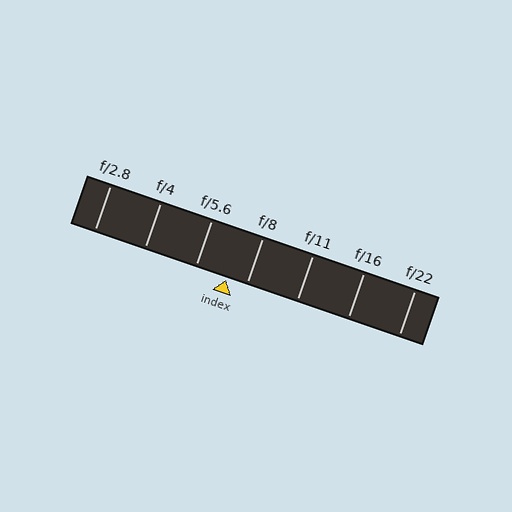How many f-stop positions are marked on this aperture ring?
There are 7 f-stop positions marked.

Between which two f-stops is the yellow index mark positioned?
The index mark is between f/5.6 and f/8.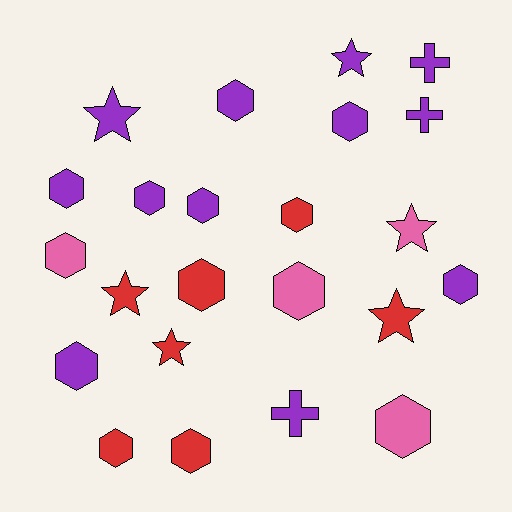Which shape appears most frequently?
Hexagon, with 14 objects.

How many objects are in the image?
There are 23 objects.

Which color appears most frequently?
Purple, with 12 objects.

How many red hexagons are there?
There are 4 red hexagons.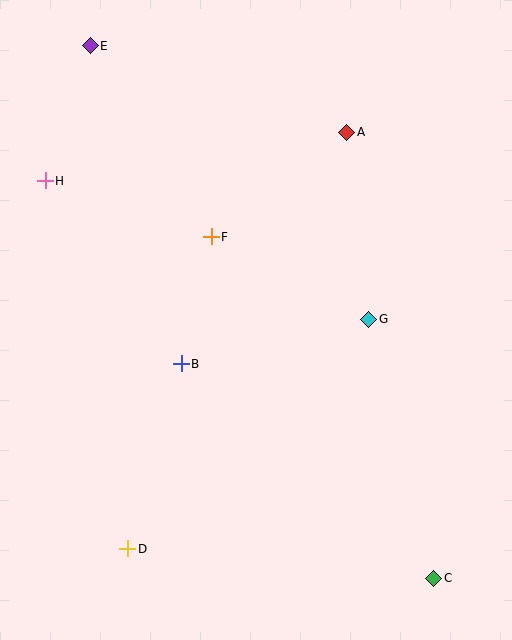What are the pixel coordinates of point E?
Point E is at (90, 46).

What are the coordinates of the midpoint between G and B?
The midpoint between G and B is at (275, 342).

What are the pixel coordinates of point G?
Point G is at (369, 319).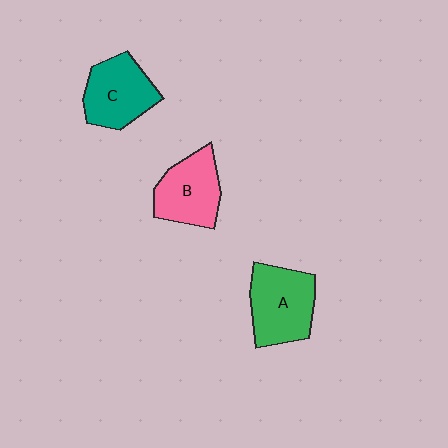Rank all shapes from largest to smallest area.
From largest to smallest: A (green), C (teal), B (pink).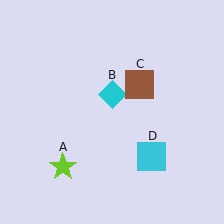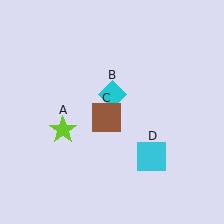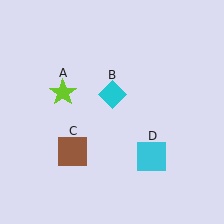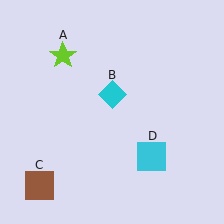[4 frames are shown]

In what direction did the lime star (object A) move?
The lime star (object A) moved up.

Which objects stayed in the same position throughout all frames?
Cyan diamond (object B) and cyan square (object D) remained stationary.